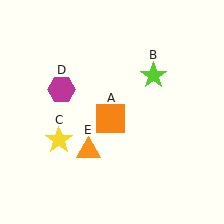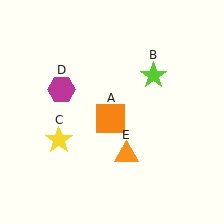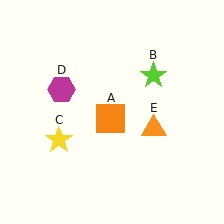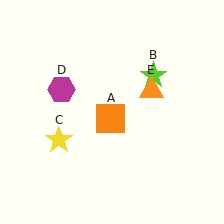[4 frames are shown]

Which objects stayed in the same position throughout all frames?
Orange square (object A) and lime star (object B) and yellow star (object C) and magenta hexagon (object D) remained stationary.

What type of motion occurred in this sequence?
The orange triangle (object E) rotated counterclockwise around the center of the scene.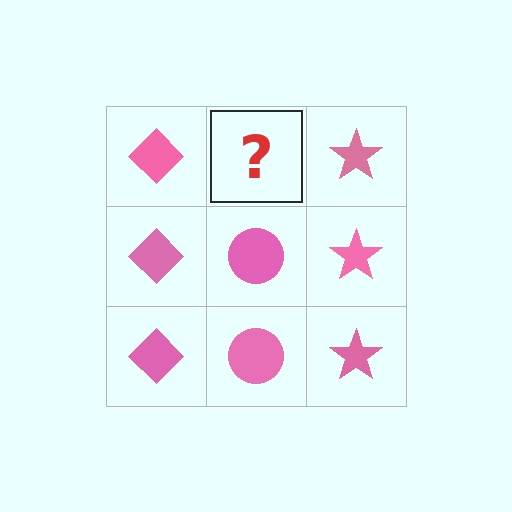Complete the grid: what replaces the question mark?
The question mark should be replaced with a pink circle.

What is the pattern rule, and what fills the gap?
The rule is that each column has a consistent shape. The gap should be filled with a pink circle.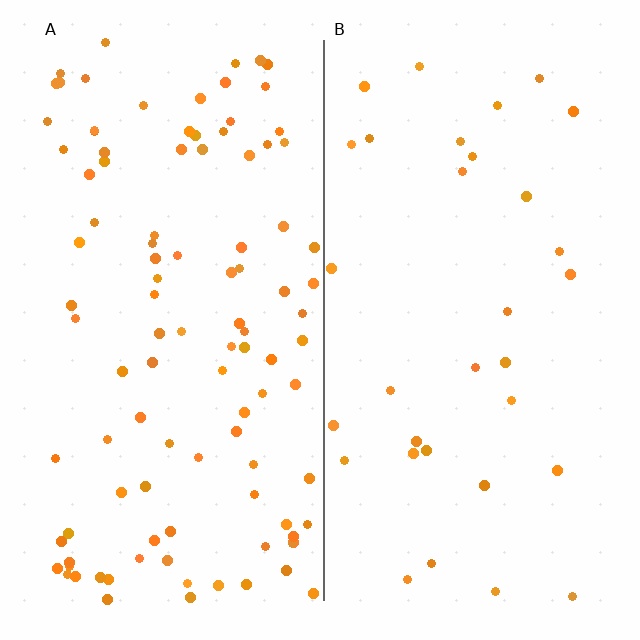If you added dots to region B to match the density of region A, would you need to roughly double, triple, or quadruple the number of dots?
Approximately triple.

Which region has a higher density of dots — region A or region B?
A (the left).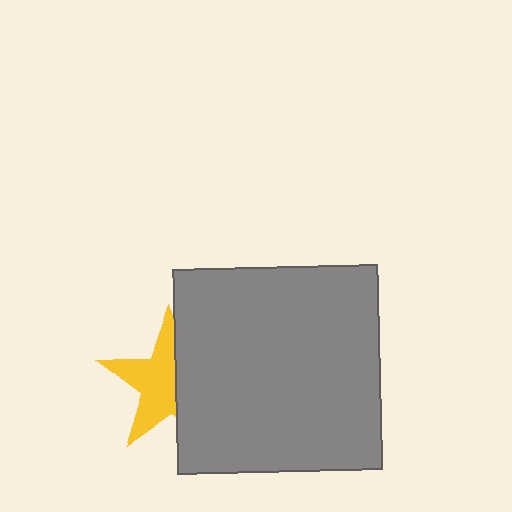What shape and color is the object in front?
The object in front is a gray square.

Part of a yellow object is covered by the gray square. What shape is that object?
It is a star.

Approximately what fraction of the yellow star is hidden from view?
Roughly 45% of the yellow star is hidden behind the gray square.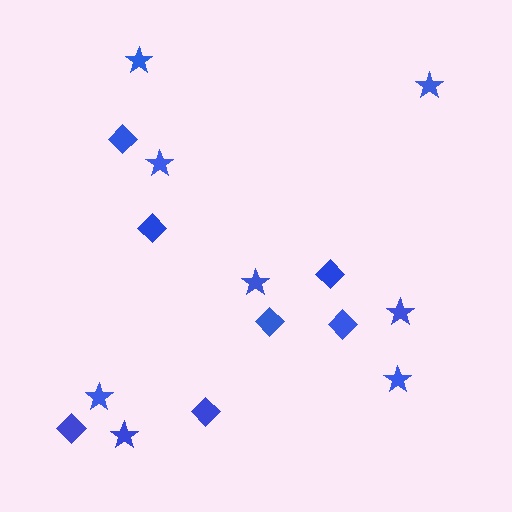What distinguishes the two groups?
There are 2 groups: one group of stars (8) and one group of diamonds (7).